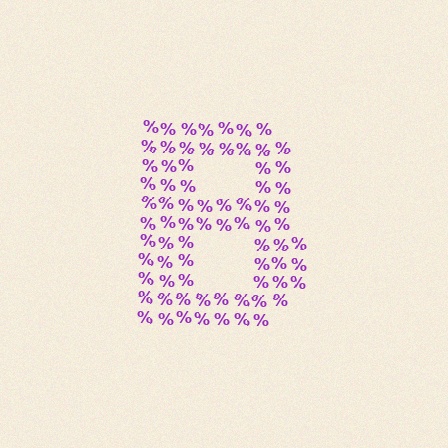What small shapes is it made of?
It is made of small percent signs.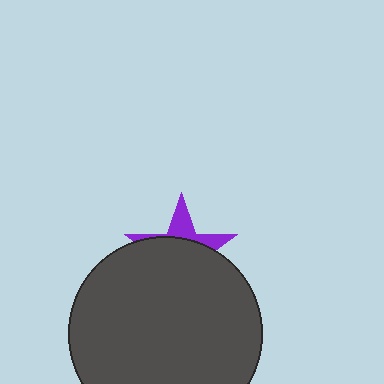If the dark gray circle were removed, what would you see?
You would see the complete purple star.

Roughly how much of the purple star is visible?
A small part of it is visible (roughly 31%).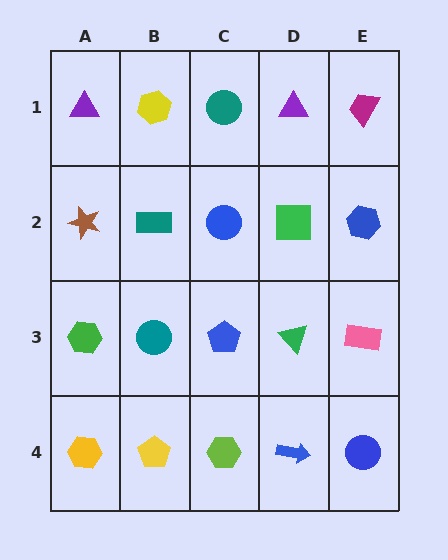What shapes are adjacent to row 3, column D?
A green square (row 2, column D), a blue arrow (row 4, column D), a blue pentagon (row 3, column C), a pink rectangle (row 3, column E).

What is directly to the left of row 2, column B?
A brown star.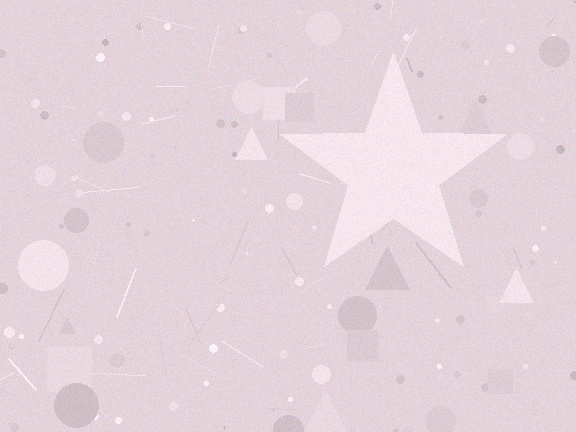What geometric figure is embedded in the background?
A star is embedded in the background.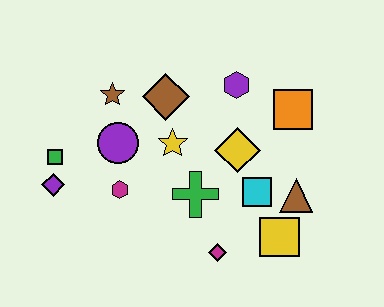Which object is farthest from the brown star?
The yellow square is farthest from the brown star.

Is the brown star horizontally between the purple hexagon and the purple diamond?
Yes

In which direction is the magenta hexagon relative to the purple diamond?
The magenta hexagon is to the right of the purple diamond.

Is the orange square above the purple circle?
Yes